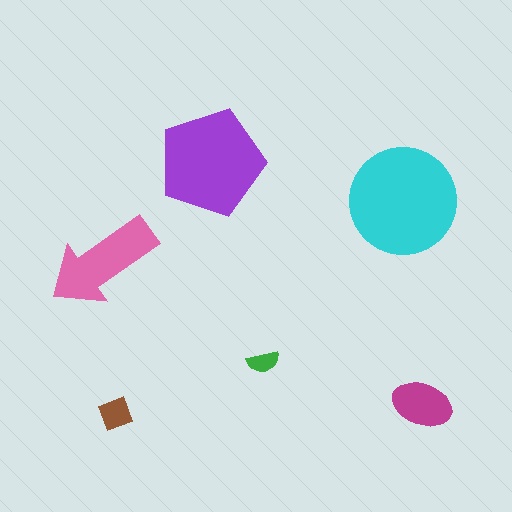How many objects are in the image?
There are 6 objects in the image.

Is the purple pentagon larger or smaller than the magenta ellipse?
Larger.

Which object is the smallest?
The green semicircle.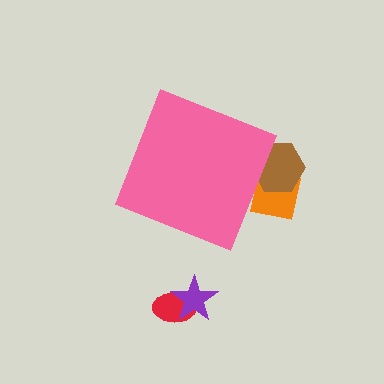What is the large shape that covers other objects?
A pink diamond.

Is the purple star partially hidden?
No, the purple star is fully visible.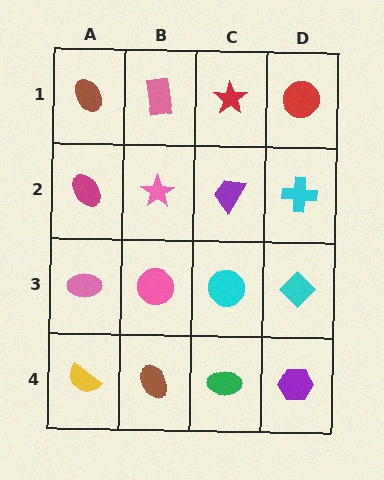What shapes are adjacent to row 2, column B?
A pink rectangle (row 1, column B), a pink circle (row 3, column B), a magenta ellipse (row 2, column A), a purple trapezoid (row 2, column C).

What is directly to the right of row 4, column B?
A green ellipse.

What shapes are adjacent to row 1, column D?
A cyan cross (row 2, column D), a red star (row 1, column C).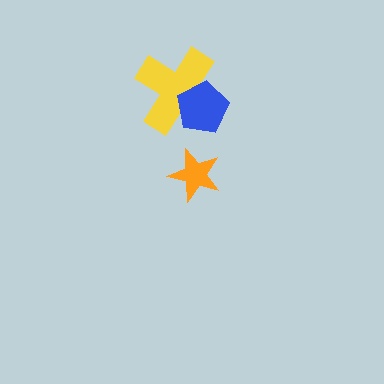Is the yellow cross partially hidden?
Yes, it is partially covered by another shape.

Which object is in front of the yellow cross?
The blue pentagon is in front of the yellow cross.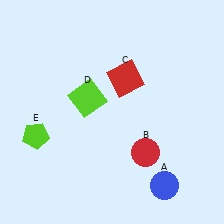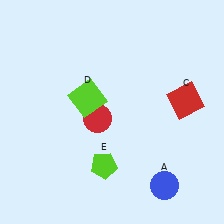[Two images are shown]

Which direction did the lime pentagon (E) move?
The lime pentagon (E) moved right.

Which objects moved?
The objects that moved are: the red circle (B), the red square (C), the lime pentagon (E).